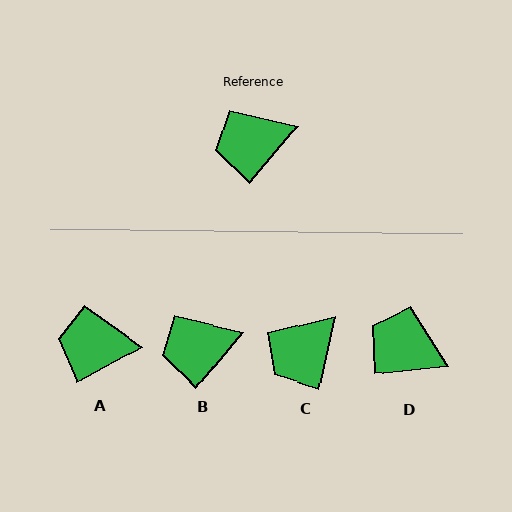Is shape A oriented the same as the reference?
No, it is off by about 21 degrees.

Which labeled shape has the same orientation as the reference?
B.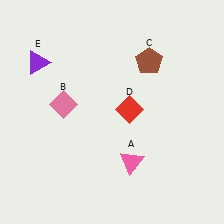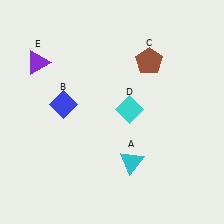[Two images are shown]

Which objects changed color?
A changed from pink to cyan. B changed from pink to blue. D changed from red to cyan.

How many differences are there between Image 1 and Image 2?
There are 3 differences between the two images.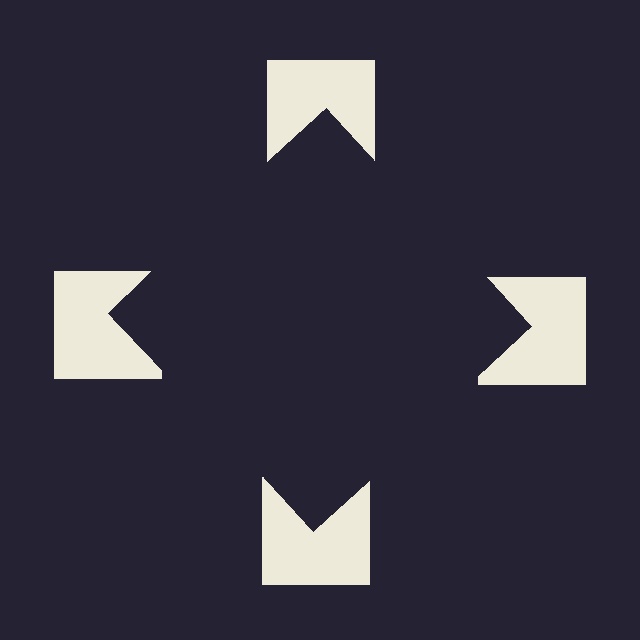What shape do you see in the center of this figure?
An illusory square — its edges are inferred from the aligned wedge cuts in the notched squares, not physically drawn.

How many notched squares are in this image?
There are 4 — one at each vertex of the illusory square.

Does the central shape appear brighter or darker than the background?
It typically appears slightly darker than the background, even though no actual brightness change is drawn.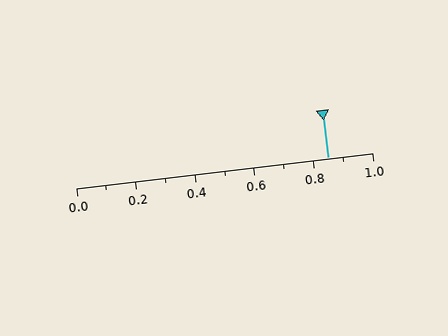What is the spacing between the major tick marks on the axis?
The major ticks are spaced 0.2 apart.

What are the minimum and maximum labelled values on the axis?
The axis runs from 0.0 to 1.0.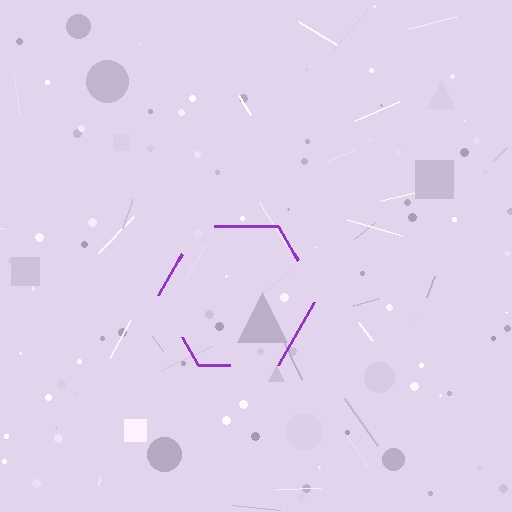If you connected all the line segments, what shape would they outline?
They would outline a hexagon.